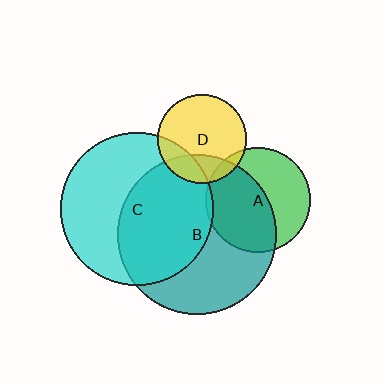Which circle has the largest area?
Circle B (teal).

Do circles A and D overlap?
Yes.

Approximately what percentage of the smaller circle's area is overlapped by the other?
Approximately 10%.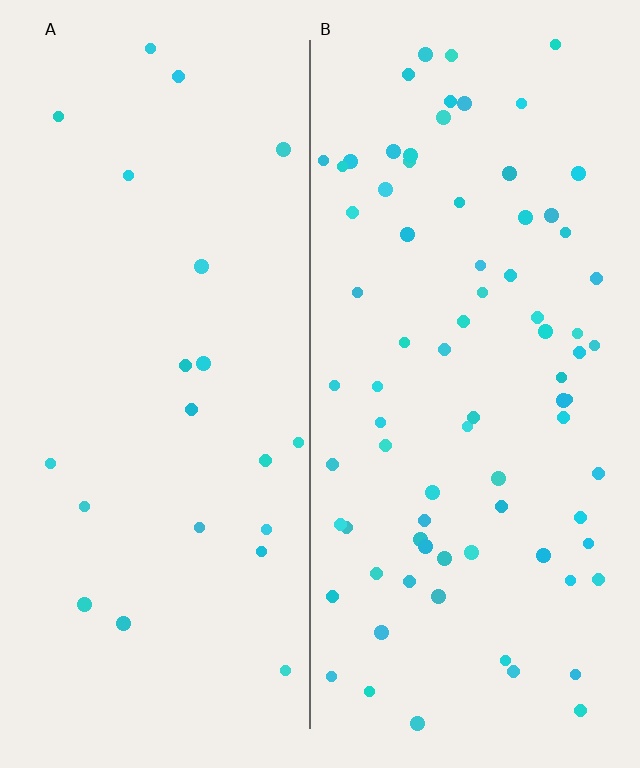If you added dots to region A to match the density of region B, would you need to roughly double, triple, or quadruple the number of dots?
Approximately quadruple.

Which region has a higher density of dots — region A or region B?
B (the right).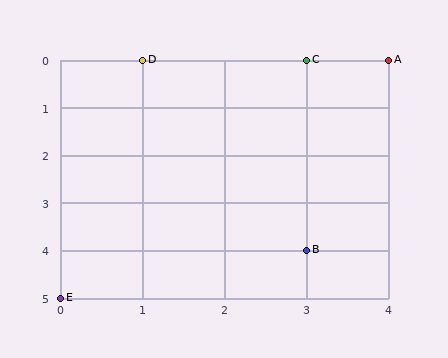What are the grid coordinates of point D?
Point D is at grid coordinates (1, 0).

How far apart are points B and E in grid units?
Points B and E are 3 columns and 1 row apart (about 3.2 grid units diagonally).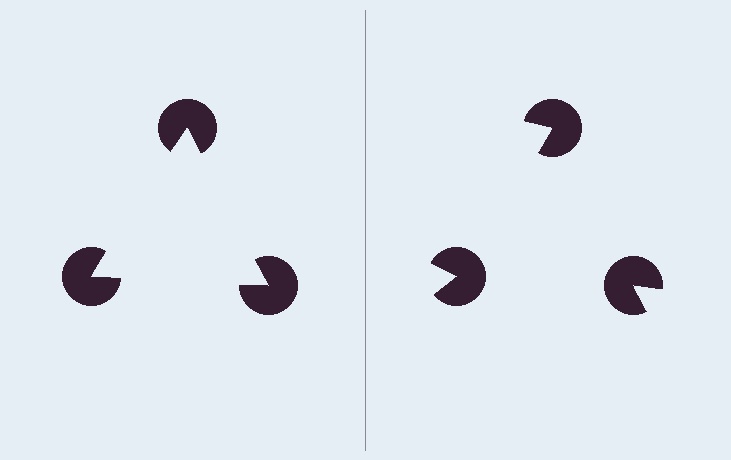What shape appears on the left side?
An illusory triangle.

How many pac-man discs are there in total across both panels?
6 — 3 on each side.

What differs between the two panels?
The pac-man discs are positioned identically on both sides; only the wedge orientations differ. On the left they align to a triangle; on the right they are misaligned.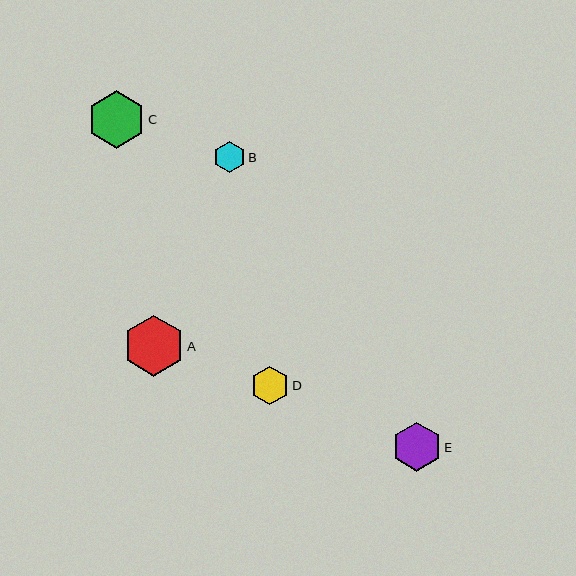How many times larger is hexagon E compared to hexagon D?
Hexagon E is approximately 1.3 times the size of hexagon D.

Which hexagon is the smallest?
Hexagon B is the smallest with a size of approximately 32 pixels.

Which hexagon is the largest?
Hexagon A is the largest with a size of approximately 61 pixels.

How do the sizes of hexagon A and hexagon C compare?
Hexagon A and hexagon C are approximately the same size.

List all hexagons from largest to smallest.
From largest to smallest: A, C, E, D, B.